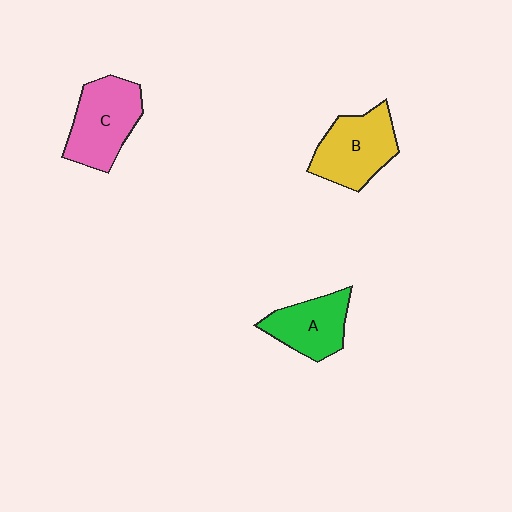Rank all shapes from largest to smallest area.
From largest to smallest: C (pink), B (yellow), A (green).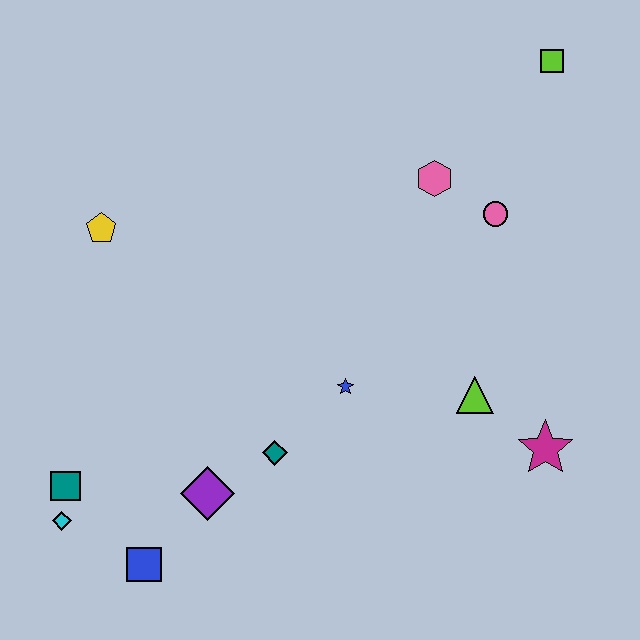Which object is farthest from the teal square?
The lime square is farthest from the teal square.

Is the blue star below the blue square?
No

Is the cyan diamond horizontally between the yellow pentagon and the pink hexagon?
No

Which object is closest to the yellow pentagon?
The teal square is closest to the yellow pentagon.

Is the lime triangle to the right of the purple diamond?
Yes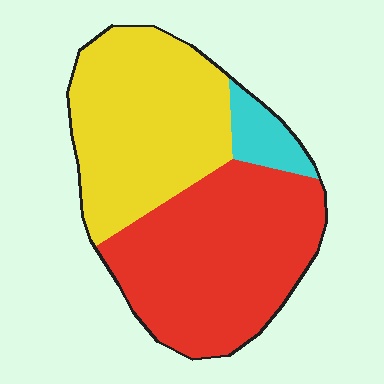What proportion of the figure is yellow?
Yellow covers 43% of the figure.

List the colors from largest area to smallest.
From largest to smallest: red, yellow, cyan.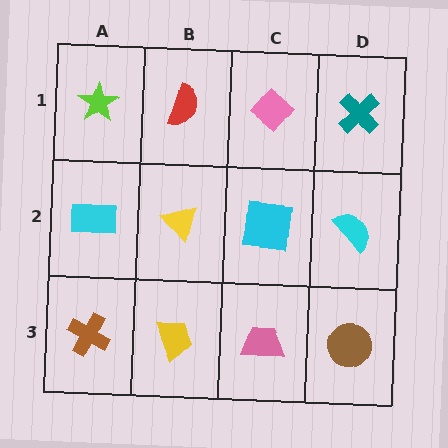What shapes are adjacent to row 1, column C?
A cyan square (row 2, column C), a red semicircle (row 1, column B), a teal cross (row 1, column D).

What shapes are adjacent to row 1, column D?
A cyan semicircle (row 2, column D), a pink diamond (row 1, column C).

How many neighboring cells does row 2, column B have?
4.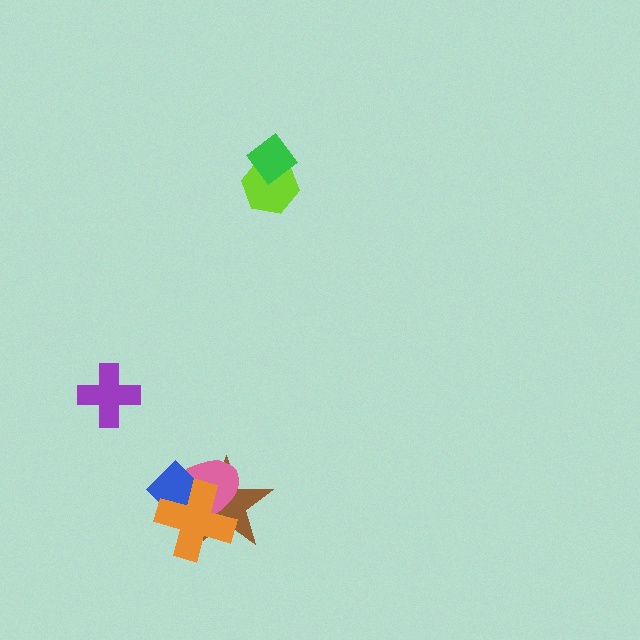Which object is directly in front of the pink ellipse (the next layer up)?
The blue diamond is directly in front of the pink ellipse.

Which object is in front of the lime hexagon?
The green diamond is in front of the lime hexagon.